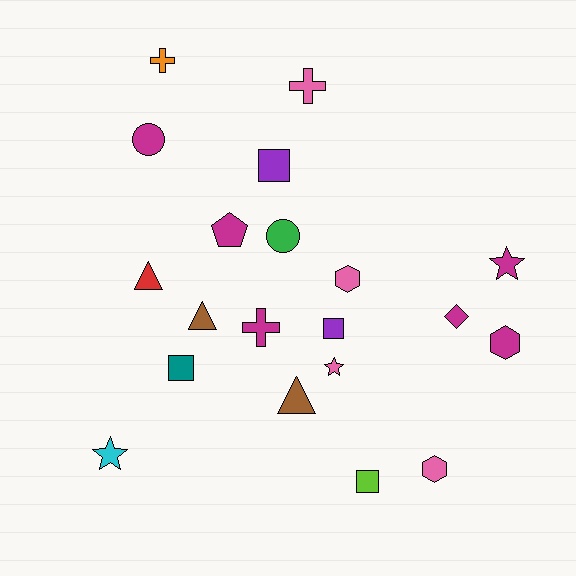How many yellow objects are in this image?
There are no yellow objects.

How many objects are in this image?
There are 20 objects.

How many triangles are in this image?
There are 3 triangles.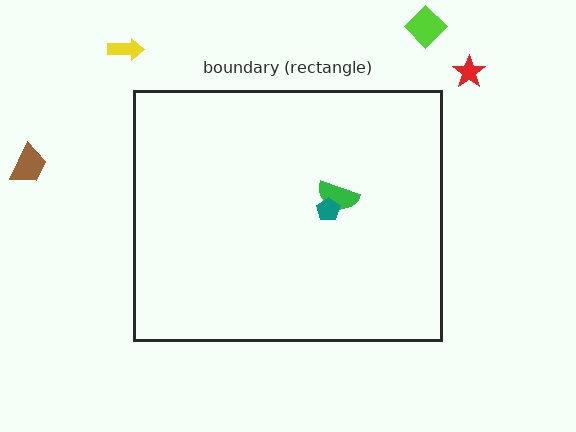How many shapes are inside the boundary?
2 inside, 4 outside.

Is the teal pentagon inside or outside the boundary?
Inside.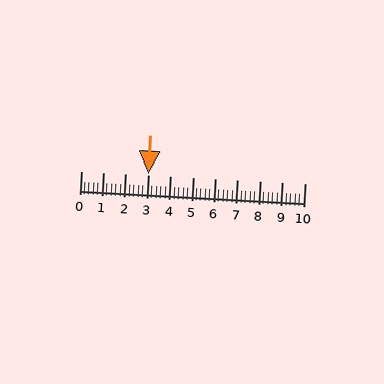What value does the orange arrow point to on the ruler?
The orange arrow points to approximately 3.0.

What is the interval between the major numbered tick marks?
The major tick marks are spaced 1 units apart.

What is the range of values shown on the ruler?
The ruler shows values from 0 to 10.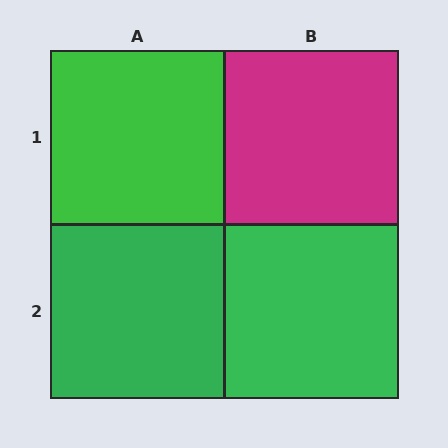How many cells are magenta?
1 cell is magenta.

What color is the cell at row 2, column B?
Green.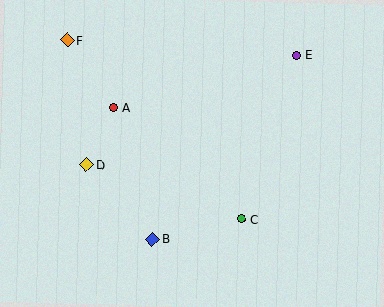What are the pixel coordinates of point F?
Point F is at (68, 40).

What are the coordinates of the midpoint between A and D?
The midpoint between A and D is at (100, 136).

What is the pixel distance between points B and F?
The distance between B and F is 216 pixels.